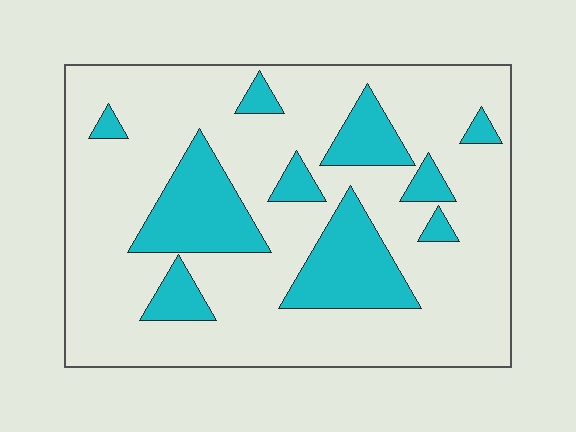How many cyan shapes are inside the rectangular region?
10.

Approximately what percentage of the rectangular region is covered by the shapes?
Approximately 25%.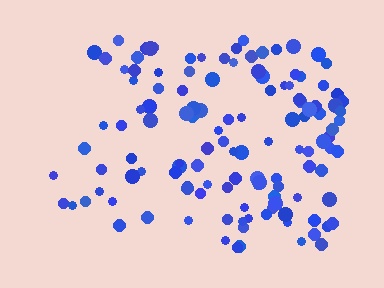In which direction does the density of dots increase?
From left to right, with the right side densest.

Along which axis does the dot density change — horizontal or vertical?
Horizontal.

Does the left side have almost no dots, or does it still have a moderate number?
Still a moderate number, just noticeably fewer than the right.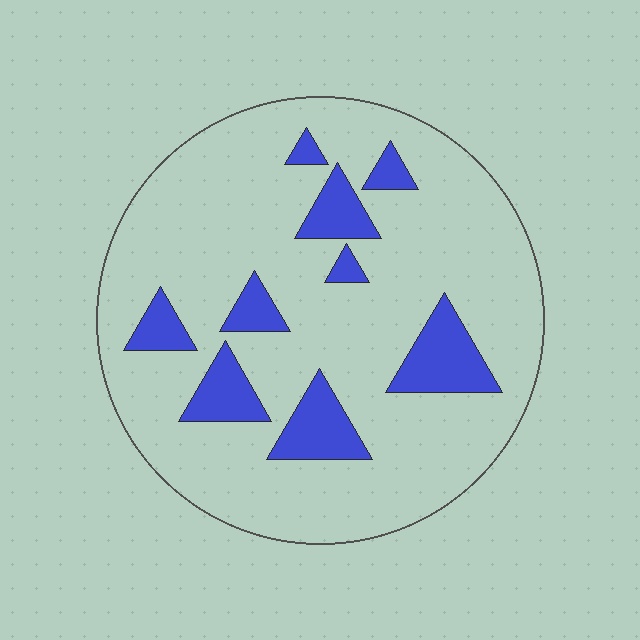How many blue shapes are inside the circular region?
9.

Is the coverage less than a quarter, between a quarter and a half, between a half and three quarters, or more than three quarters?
Less than a quarter.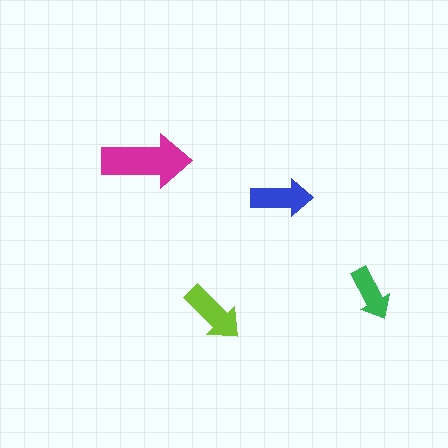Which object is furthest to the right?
The green arrow is rightmost.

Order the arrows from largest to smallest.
the magenta one, the lime one, the blue one, the green one.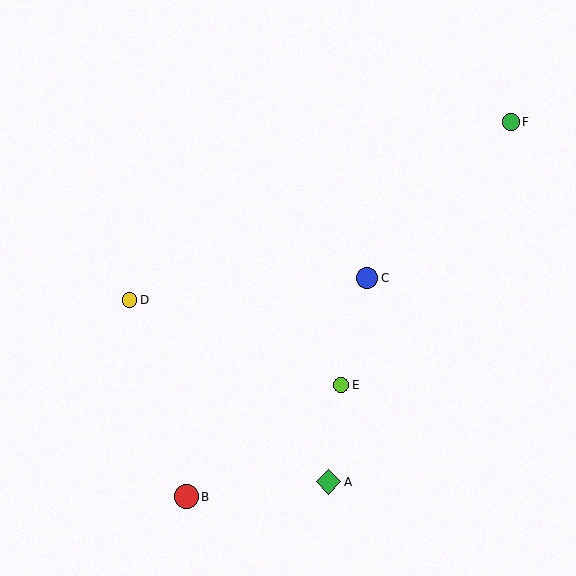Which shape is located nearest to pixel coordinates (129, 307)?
The yellow circle (labeled D) at (130, 300) is nearest to that location.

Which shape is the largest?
The green diamond (labeled A) is the largest.